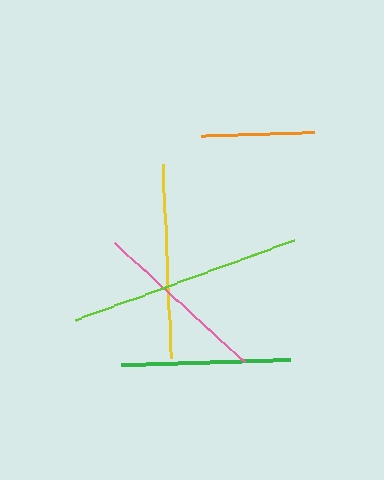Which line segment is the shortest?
The orange line is the shortest at approximately 113 pixels.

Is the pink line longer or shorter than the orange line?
The pink line is longer than the orange line.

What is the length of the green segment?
The green segment is approximately 168 pixels long.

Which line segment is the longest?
The lime line is the longest at approximately 232 pixels.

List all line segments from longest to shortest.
From longest to shortest: lime, yellow, pink, green, orange.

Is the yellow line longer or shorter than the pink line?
The yellow line is longer than the pink line.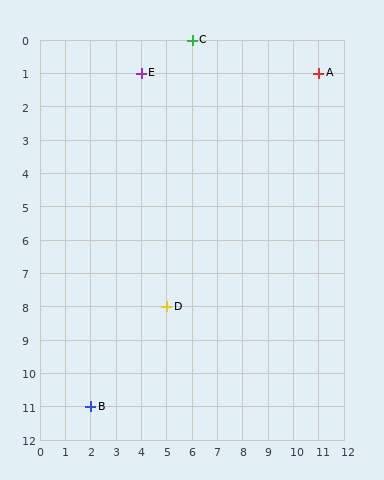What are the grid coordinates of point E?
Point E is at grid coordinates (4, 1).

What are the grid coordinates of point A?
Point A is at grid coordinates (11, 1).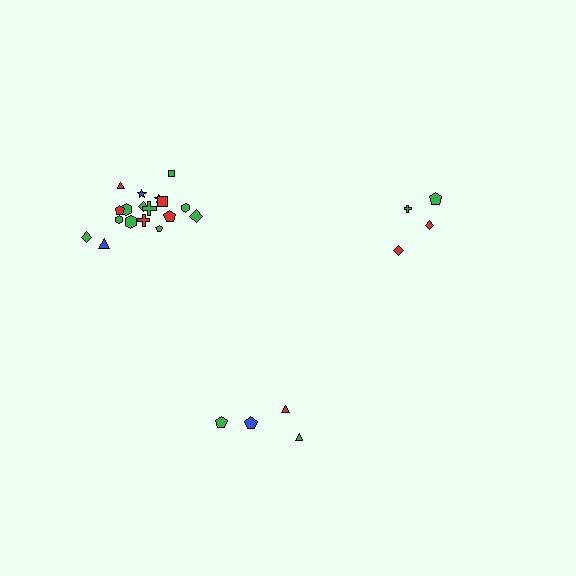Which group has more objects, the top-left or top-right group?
The top-left group.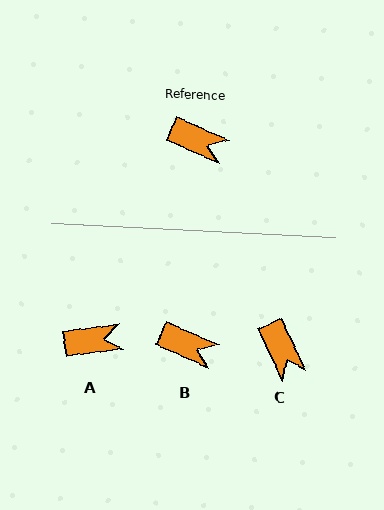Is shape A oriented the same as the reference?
No, it is off by about 32 degrees.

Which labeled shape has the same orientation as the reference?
B.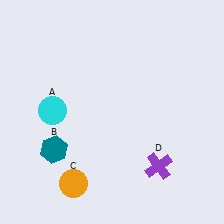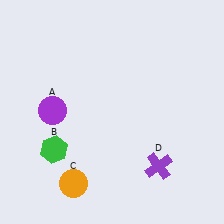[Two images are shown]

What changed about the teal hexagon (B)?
In Image 1, B is teal. In Image 2, it changed to green.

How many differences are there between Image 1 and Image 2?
There are 2 differences between the two images.